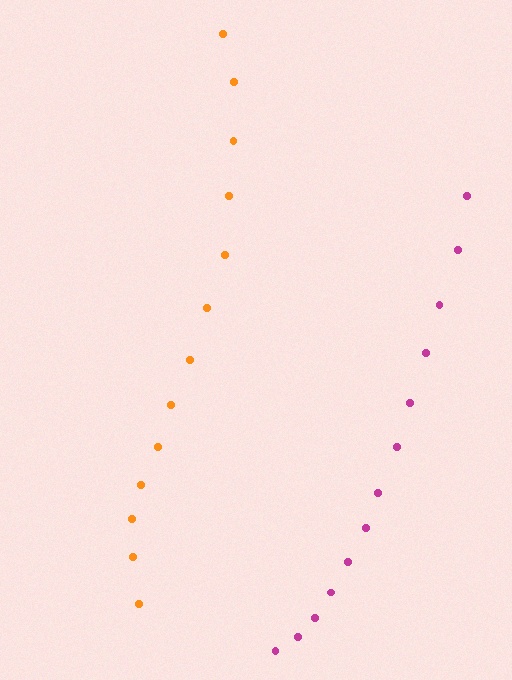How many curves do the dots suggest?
There are 2 distinct paths.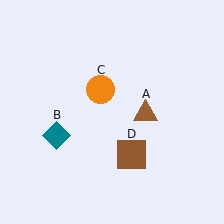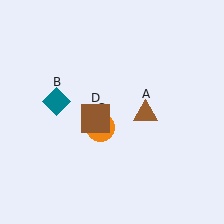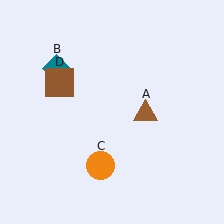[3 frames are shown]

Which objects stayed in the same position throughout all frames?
Brown triangle (object A) remained stationary.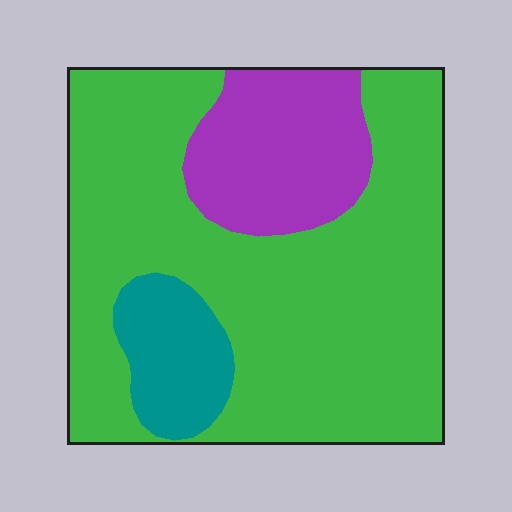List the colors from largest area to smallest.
From largest to smallest: green, purple, teal.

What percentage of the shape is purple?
Purple covers around 20% of the shape.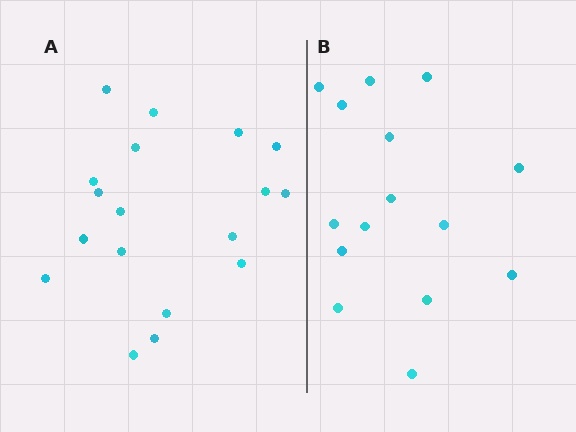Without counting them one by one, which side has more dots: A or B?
Region A (the left region) has more dots.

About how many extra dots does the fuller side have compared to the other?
Region A has just a few more — roughly 2 or 3 more dots than region B.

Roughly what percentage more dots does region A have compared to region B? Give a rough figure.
About 20% more.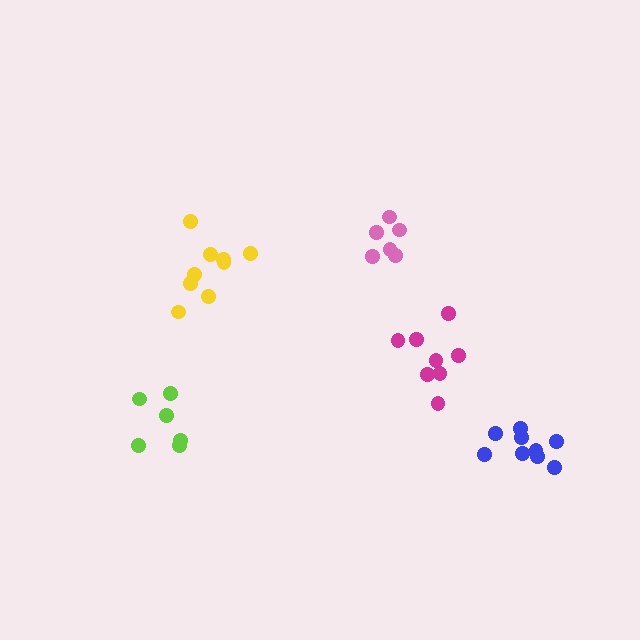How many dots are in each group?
Group 1: 6 dots, Group 2: 6 dots, Group 3: 9 dots, Group 4: 8 dots, Group 5: 9 dots (38 total).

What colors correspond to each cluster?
The clusters are colored: lime, pink, yellow, magenta, blue.